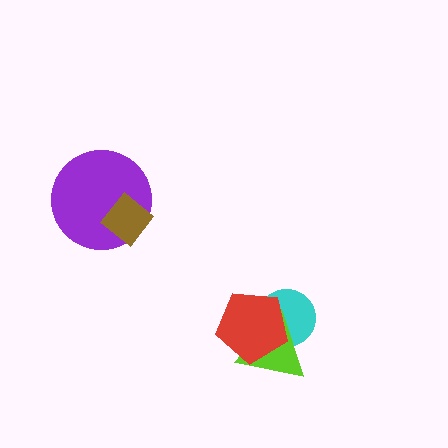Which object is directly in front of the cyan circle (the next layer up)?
The lime triangle is directly in front of the cyan circle.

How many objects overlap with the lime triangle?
2 objects overlap with the lime triangle.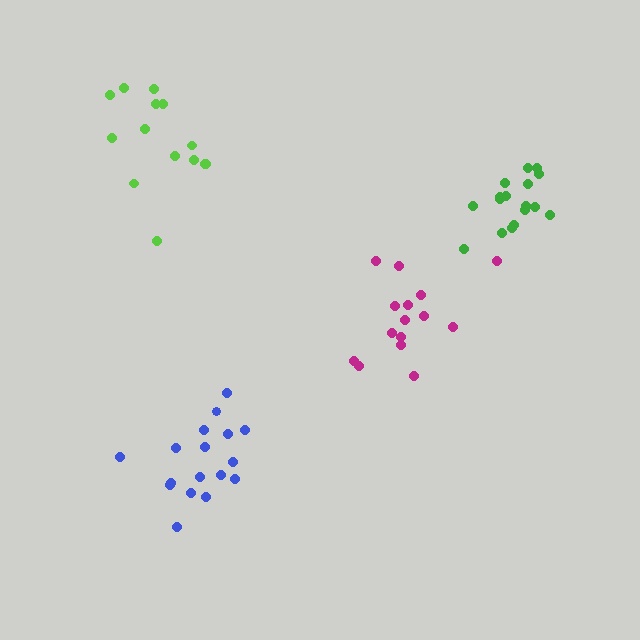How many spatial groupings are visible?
There are 4 spatial groupings.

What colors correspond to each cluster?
The clusters are colored: green, blue, lime, magenta.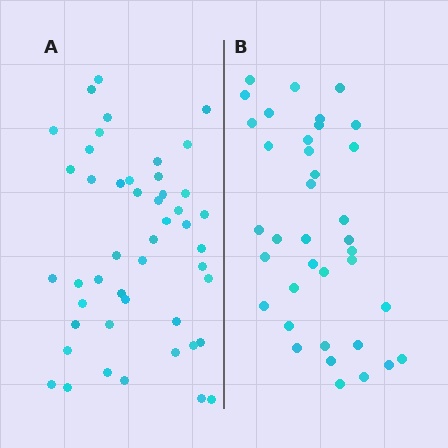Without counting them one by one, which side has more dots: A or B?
Region A (the left region) has more dots.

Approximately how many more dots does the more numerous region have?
Region A has roughly 10 or so more dots than region B.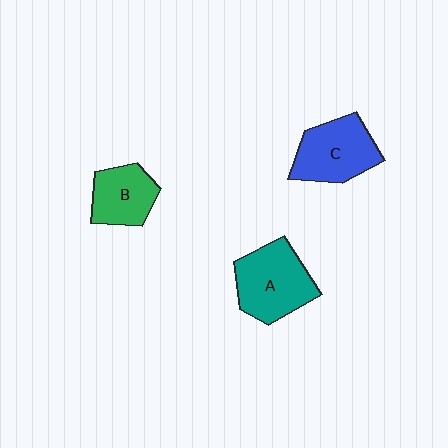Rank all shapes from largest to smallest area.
From largest to smallest: A (teal), C (blue), B (green).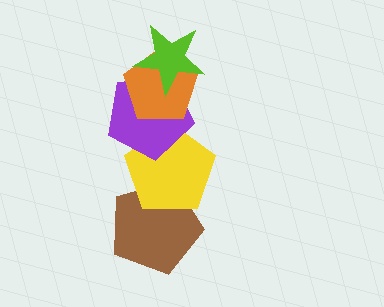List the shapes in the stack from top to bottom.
From top to bottom: the lime star, the orange pentagon, the purple pentagon, the yellow pentagon, the brown pentagon.